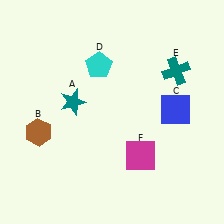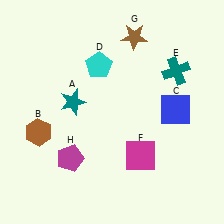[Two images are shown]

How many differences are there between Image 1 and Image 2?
There are 2 differences between the two images.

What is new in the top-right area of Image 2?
A brown star (G) was added in the top-right area of Image 2.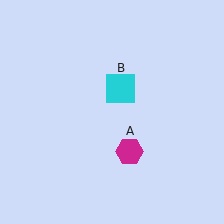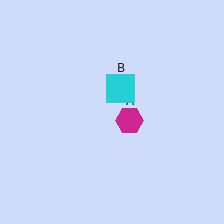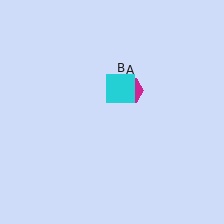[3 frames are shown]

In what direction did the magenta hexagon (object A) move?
The magenta hexagon (object A) moved up.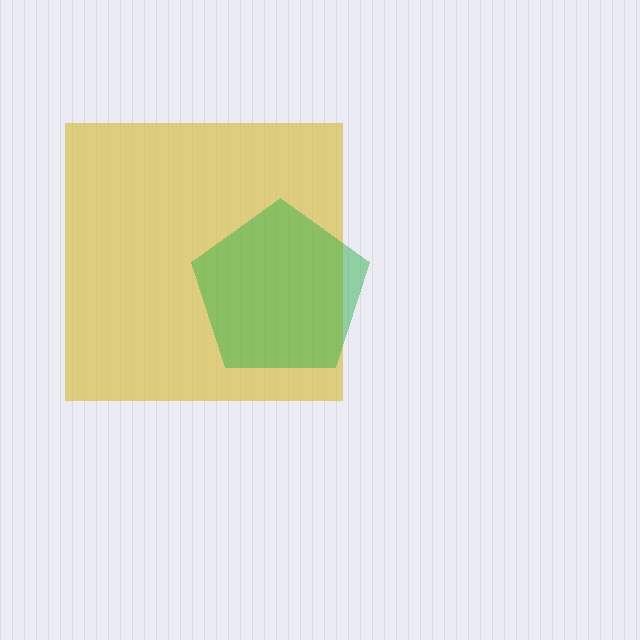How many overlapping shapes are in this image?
There are 2 overlapping shapes in the image.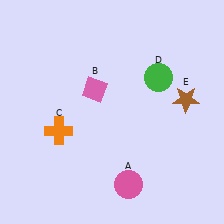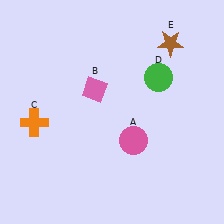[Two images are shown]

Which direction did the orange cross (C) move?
The orange cross (C) moved left.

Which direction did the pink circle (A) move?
The pink circle (A) moved up.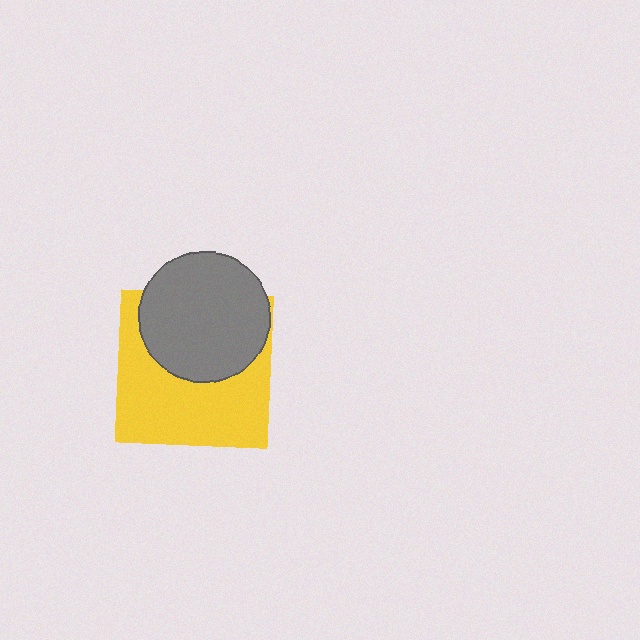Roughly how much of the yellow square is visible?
About half of it is visible (roughly 57%).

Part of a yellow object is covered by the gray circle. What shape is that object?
It is a square.